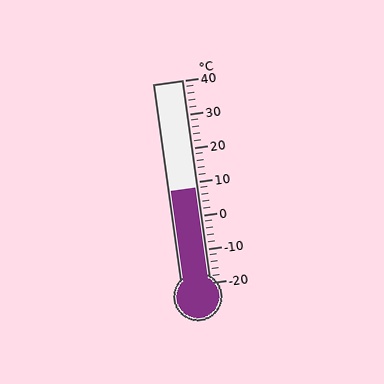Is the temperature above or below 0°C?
The temperature is above 0°C.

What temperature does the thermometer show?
The thermometer shows approximately 8°C.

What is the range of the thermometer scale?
The thermometer scale ranges from -20°C to 40°C.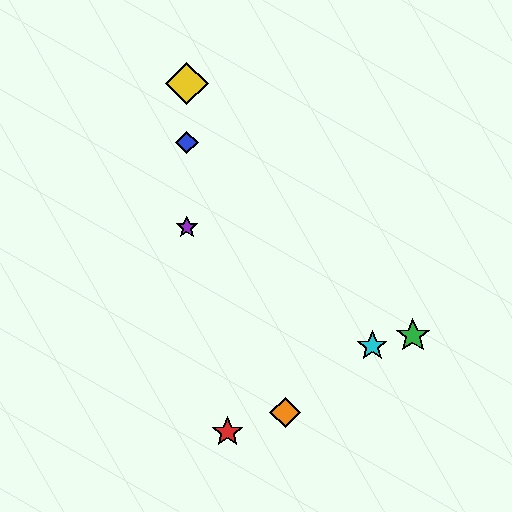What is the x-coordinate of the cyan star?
The cyan star is at x≈372.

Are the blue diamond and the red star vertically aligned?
No, the blue diamond is at x≈187 and the red star is at x≈227.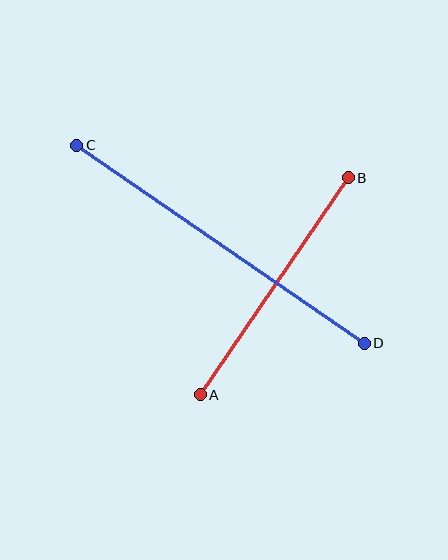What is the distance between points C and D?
The distance is approximately 349 pixels.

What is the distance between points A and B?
The distance is approximately 263 pixels.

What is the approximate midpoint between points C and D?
The midpoint is at approximately (220, 244) pixels.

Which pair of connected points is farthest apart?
Points C and D are farthest apart.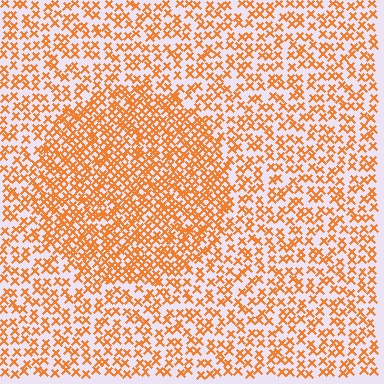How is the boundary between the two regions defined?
The boundary is defined by a change in element density (approximately 1.8x ratio). All elements are the same color, size, and shape.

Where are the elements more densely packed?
The elements are more densely packed inside the circle boundary.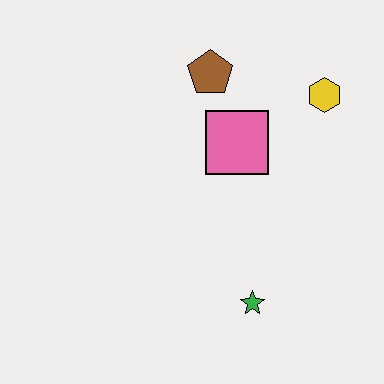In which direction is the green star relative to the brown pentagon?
The green star is below the brown pentagon.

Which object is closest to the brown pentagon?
The pink square is closest to the brown pentagon.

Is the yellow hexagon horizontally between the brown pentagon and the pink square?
No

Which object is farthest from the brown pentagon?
The green star is farthest from the brown pentagon.